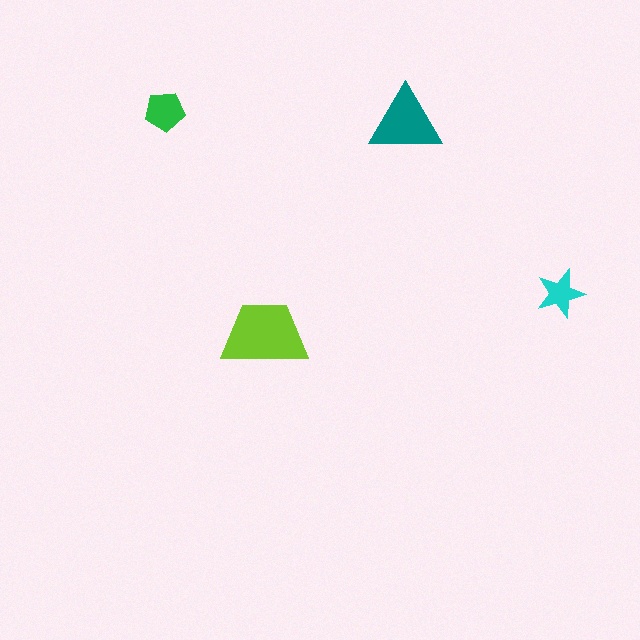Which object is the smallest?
The cyan star.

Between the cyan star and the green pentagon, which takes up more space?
The green pentagon.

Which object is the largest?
The lime trapezoid.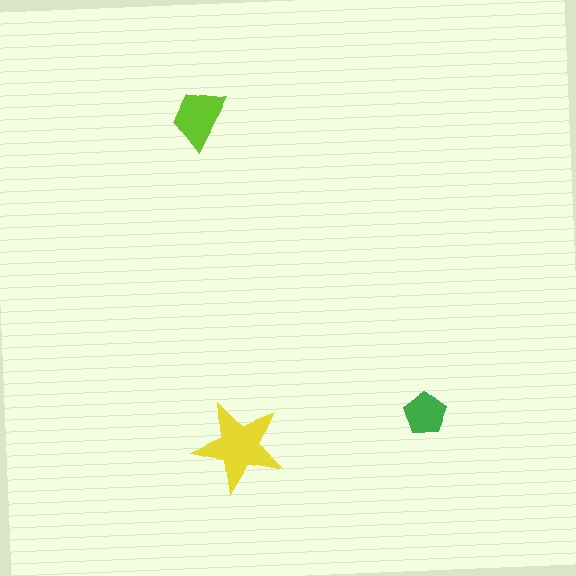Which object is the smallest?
The green pentagon.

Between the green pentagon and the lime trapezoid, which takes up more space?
The lime trapezoid.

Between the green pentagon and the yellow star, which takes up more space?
The yellow star.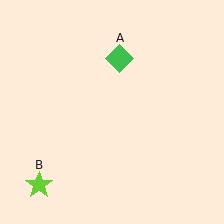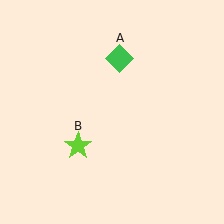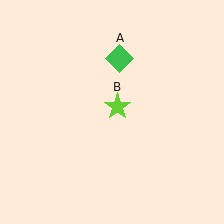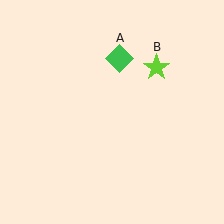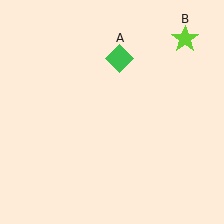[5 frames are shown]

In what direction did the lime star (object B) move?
The lime star (object B) moved up and to the right.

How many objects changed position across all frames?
1 object changed position: lime star (object B).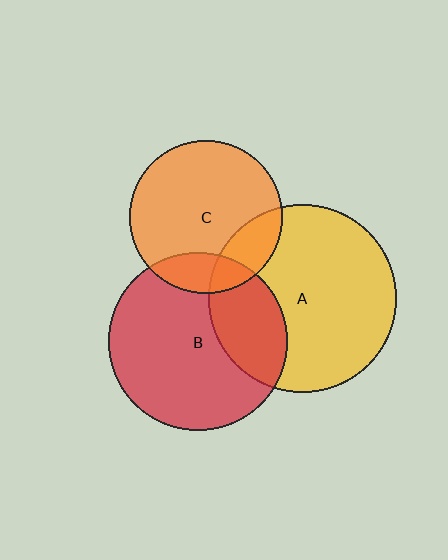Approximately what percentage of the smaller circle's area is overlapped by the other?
Approximately 20%.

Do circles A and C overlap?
Yes.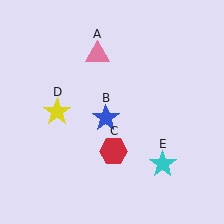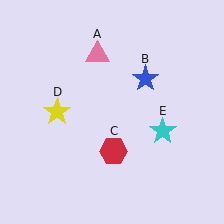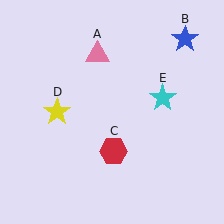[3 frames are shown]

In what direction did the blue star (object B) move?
The blue star (object B) moved up and to the right.